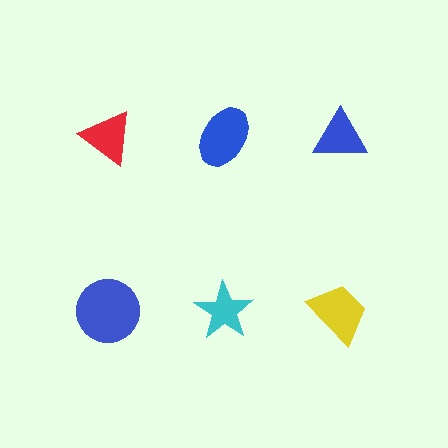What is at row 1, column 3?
A blue triangle.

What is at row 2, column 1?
A blue circle.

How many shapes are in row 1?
3 shapes.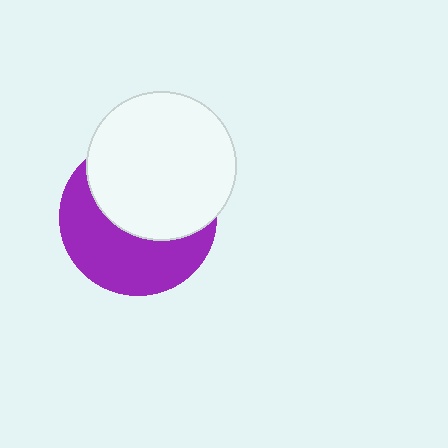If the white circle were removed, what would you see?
You would see the complete purple circle.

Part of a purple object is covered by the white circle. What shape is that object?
It is a circle.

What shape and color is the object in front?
The object in front is a white circle.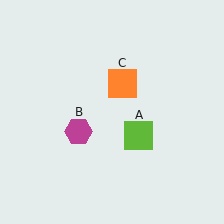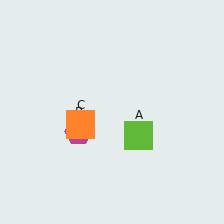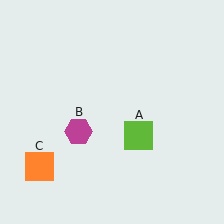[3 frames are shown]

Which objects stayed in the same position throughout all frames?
Lime square (object A) and magenta hexagon (object B) remained stationary.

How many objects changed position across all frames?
1 object changed position: orange square (object C).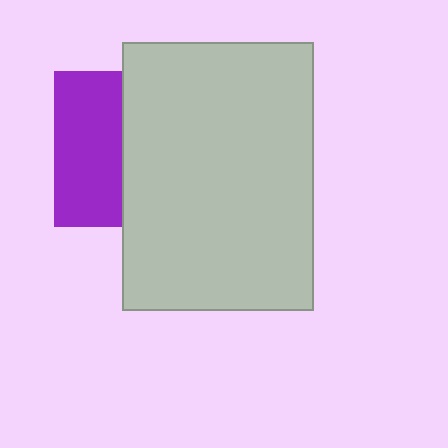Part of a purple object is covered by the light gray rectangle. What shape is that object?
It is a square.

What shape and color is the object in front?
The object in front is a light gray rectangle.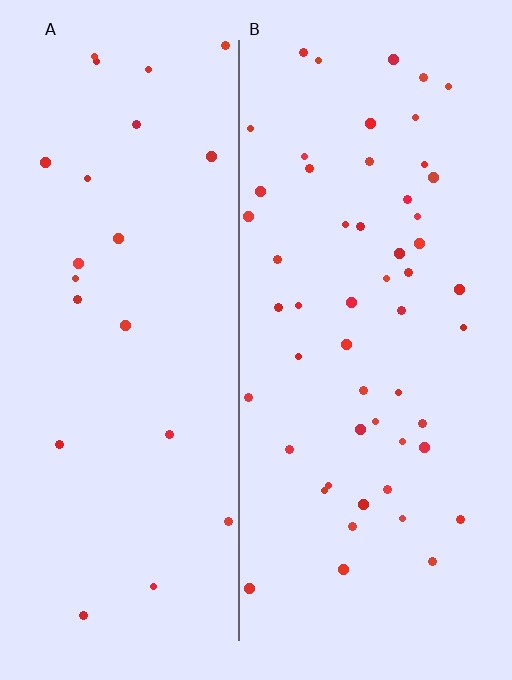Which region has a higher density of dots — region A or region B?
B (the right).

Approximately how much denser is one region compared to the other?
Approximately 2.4× — region B over region A.